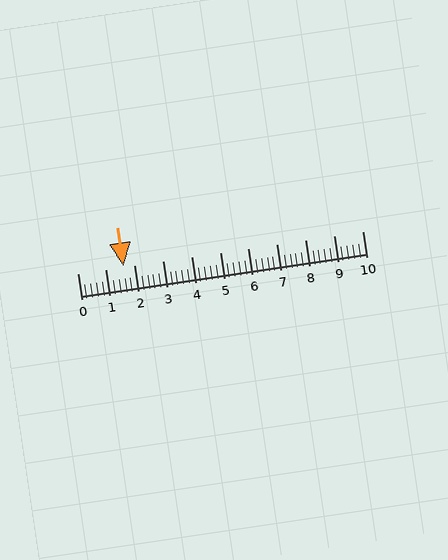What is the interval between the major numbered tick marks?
The major tick marks are spaced 1 units apart.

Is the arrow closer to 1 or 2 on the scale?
The arrow is closer to 2.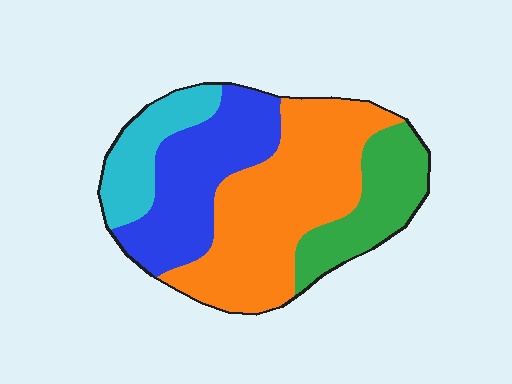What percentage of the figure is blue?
Blue takes up about one quarter (1/4) of the figure.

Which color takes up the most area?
Orange, at roughly 40%.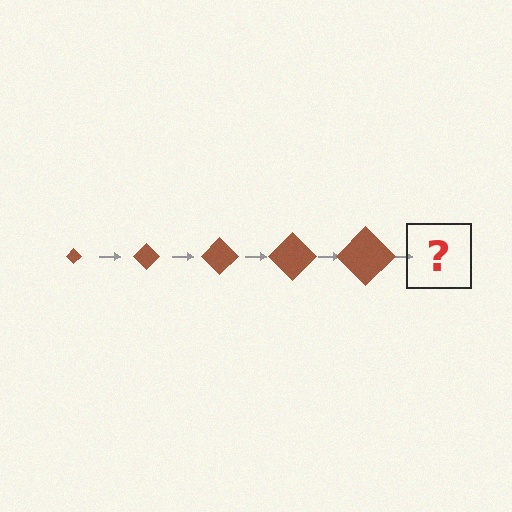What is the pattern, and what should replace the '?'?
The pattern is that the diamond gets progressively larger each step. The '?' should be a brown diamond, larger than the previous one.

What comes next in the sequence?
The next element should be a brown diamond, larger than the previous one.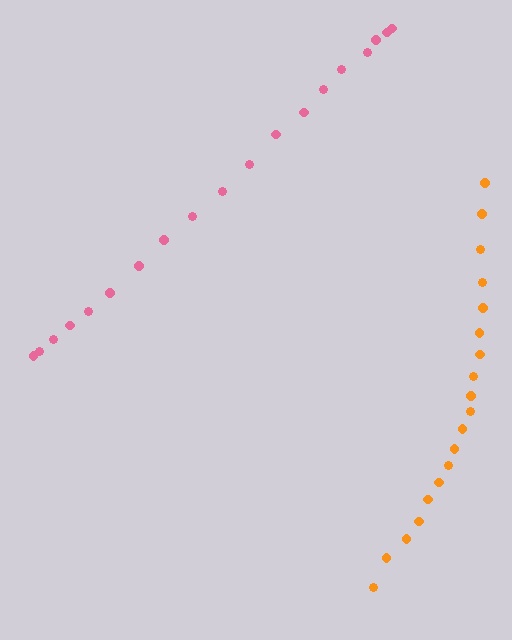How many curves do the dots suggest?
There are 2 distinct paths.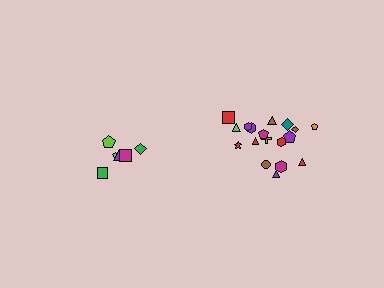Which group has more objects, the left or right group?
The right group.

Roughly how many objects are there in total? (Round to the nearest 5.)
Roughly 25 objects in total.